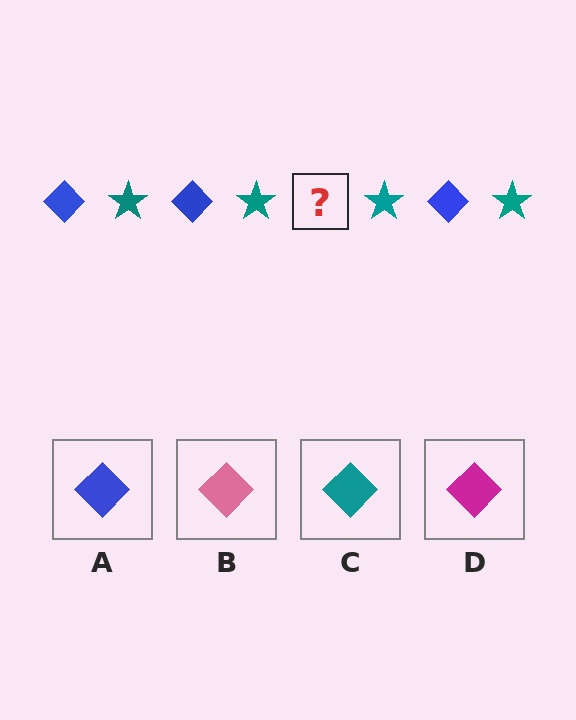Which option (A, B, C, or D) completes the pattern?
A.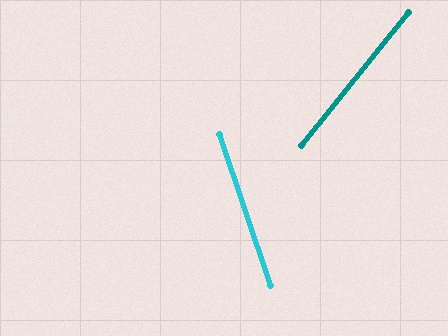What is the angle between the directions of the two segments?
Approximately 57 degrees.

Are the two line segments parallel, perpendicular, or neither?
Neither parallel nor perpendicular — they differ by about 57°.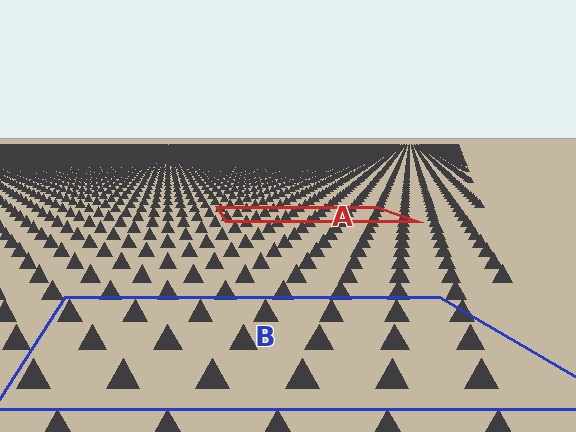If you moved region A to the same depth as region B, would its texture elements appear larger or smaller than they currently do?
They would appear larger. At a closer depth, the same texture elements are projected at a bigger on-screen size.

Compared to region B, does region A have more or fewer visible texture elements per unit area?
Region A has more texture elements per unit area — they are packed more densely because it is farther away.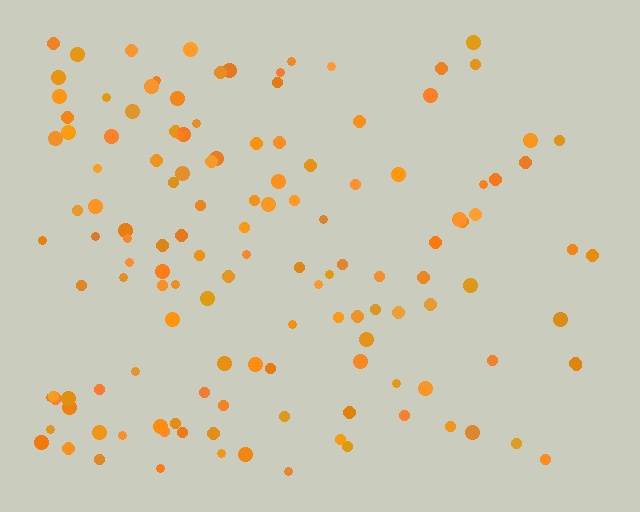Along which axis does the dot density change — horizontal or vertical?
Horizontal.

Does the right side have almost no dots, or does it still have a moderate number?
Still a moderate number, just noticeably fewer than the left.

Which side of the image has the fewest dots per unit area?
The right.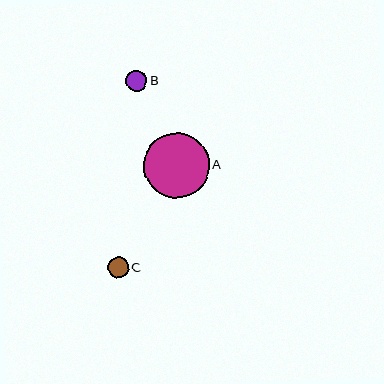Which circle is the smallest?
Circle C is the smallest with a size of approximately 21 pixels.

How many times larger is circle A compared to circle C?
Circle A is approximately 3.1 times the size of circle C.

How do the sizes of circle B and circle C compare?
Circle B and circle C are approximately the same size.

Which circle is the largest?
Circle A is the largest with a size of approximately 66 pixels.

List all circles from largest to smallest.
From largest to smallest: A, B, C.